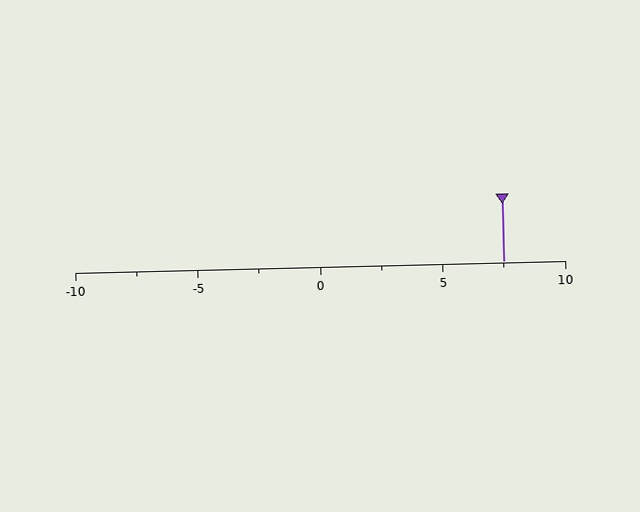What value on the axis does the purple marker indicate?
The marker indicates approximately 7.5.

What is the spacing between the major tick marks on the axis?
The major ticks are spaced 5 apart.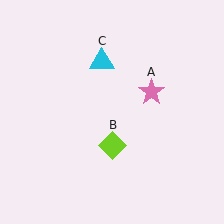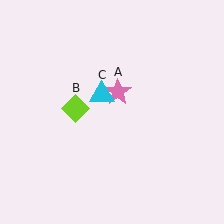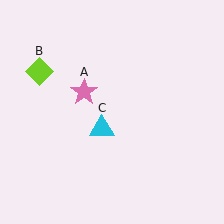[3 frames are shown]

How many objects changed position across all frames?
3 objects changed position: pink star (object A), lime diamond (object B), cyan triangle (object C).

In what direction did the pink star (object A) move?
The pink star (object A) moved left.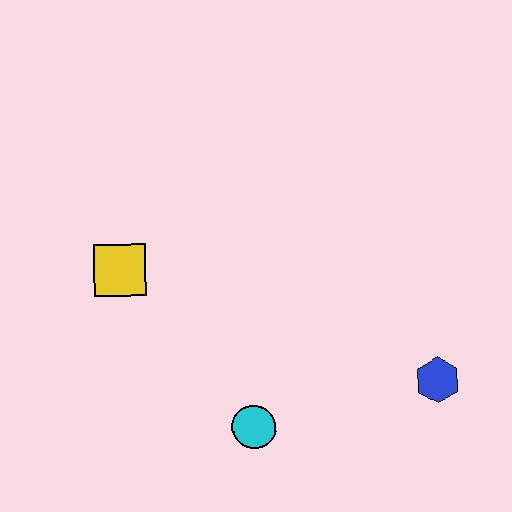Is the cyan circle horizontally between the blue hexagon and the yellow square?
Yes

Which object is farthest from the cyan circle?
The yellow square is farthest from the cyan circle.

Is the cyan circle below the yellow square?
Yes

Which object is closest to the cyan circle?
The blue hexagon is closest to the cyan circle.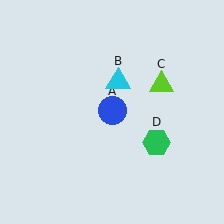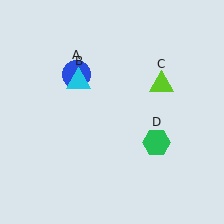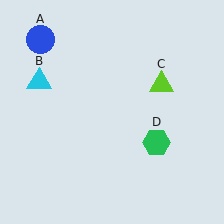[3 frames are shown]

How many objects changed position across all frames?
2 objects changed position: blue circle (object A), cyan triangle (object B).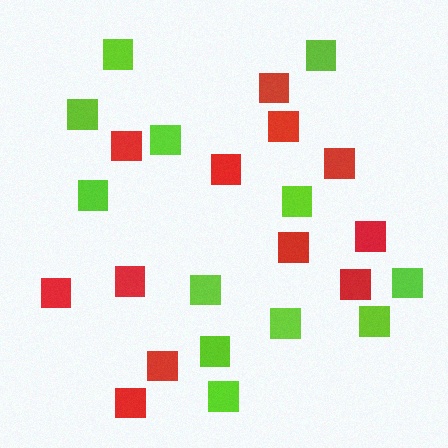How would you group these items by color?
There are 2 groups: one group of lime squares (12) and one group of red squares (12).